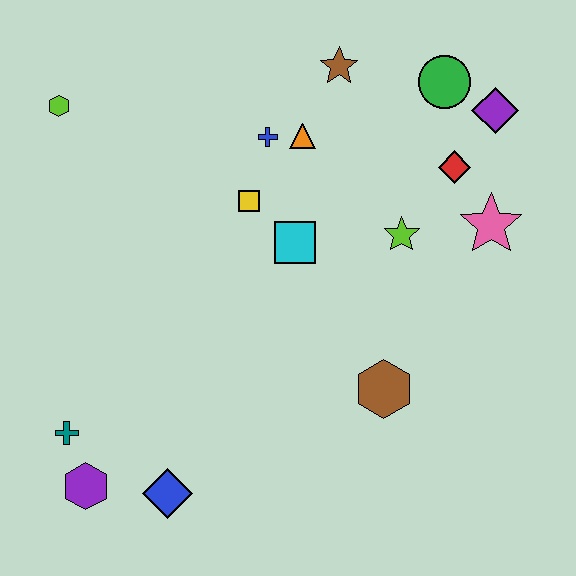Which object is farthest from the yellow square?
The purple hexagon is farthest from the yellow square.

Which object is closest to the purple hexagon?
The teal cross is closest to the purple hexagon.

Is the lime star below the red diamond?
Yes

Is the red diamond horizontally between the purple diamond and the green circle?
Yes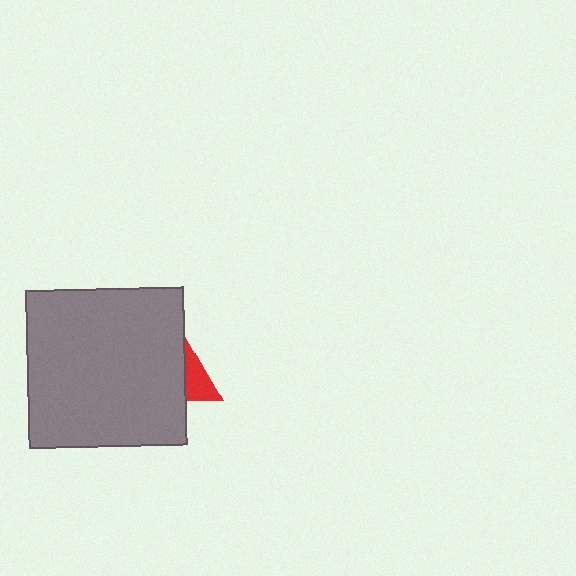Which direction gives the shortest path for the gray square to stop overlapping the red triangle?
Moving left gives the shortest separation.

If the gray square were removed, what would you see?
You would see the complete red triangle.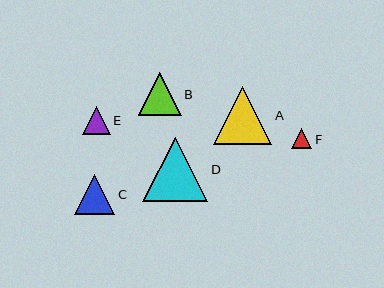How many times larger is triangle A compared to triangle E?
Triangle A is approximately 2.1 times the size of triangle E.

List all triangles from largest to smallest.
From largest to smallest: D, A, B, C, E, F.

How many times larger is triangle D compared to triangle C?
Triangle D is approximately 1.6 times the size of triangle C.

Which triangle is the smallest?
Triangle F is the smallest with a size of approximately 20 pixels.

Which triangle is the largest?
Triangle D is the largest with a size of approximately 65 pixels.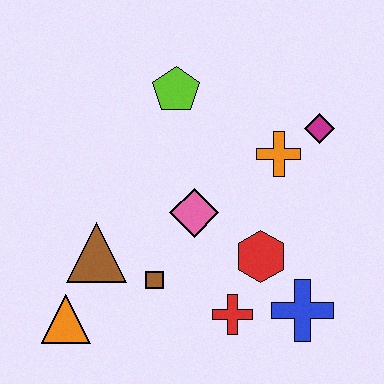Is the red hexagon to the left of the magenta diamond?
Yes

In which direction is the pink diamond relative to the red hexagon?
The pink diamond is to the left of the red hexagon.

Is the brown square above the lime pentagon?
No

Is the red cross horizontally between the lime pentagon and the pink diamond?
No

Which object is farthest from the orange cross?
The orange triangle is farthest from the orange cross.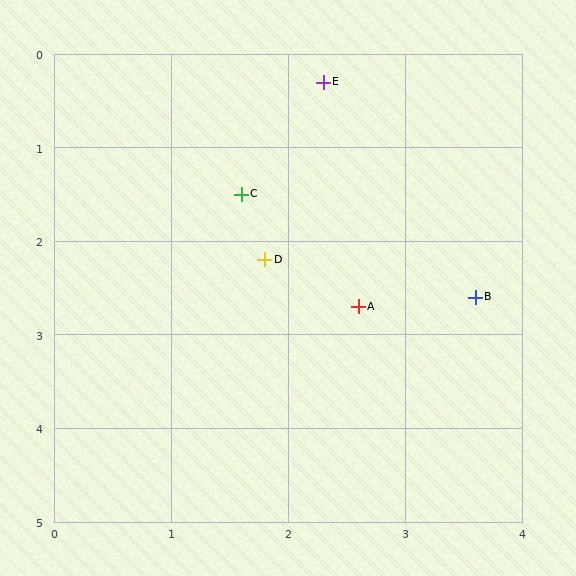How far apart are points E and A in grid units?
Points E and A are about 2.4 grid units apart.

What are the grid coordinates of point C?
Point C is at approximately (1.6, 1.5).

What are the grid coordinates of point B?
Point B is at approximately (3.6, 2.6).